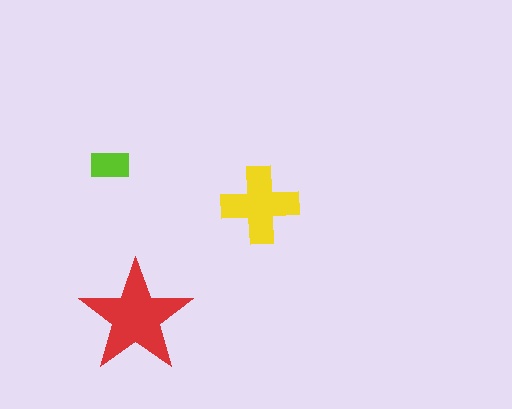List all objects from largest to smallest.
The red star, the yellow cross, the lime rectangle.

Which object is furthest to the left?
The lime rectangle is leftmost.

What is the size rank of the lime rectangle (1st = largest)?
3rd.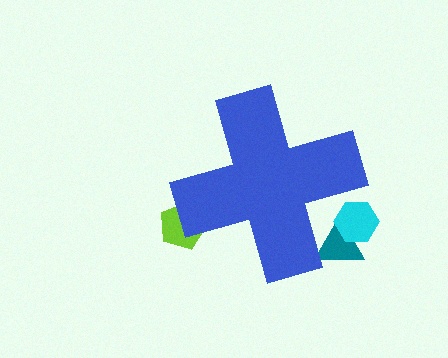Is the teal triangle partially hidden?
Yes, the teal triangle is partially hidden behind the blue cross.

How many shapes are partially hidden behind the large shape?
3 shapes are partially hidden.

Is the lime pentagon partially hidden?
Yes, the lime pentagon is partially hidden behind the blue cross.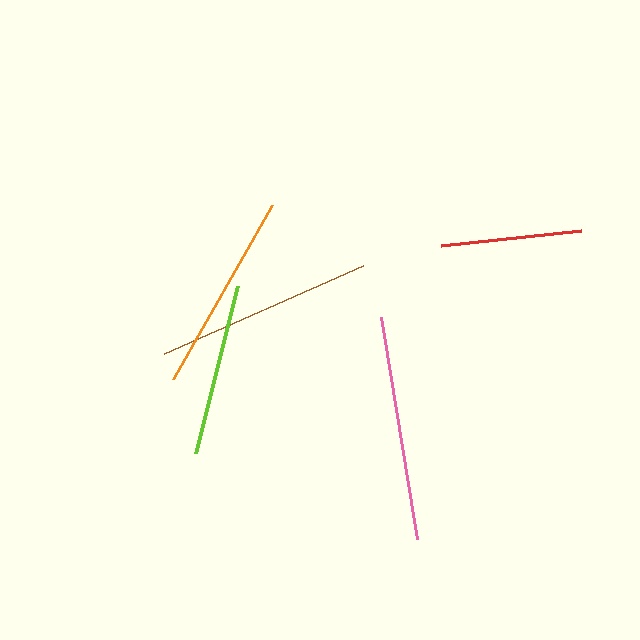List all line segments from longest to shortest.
From longest to shortest: pink, brown, orange, lime, red.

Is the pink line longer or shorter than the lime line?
The pink line is longer than the lime line.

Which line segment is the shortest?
The red line is the shortest at approximately 141 pixels.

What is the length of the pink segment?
The pink segment is approximately 224 pixels long.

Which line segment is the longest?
The pink line is the longest at approximately 224 pixels.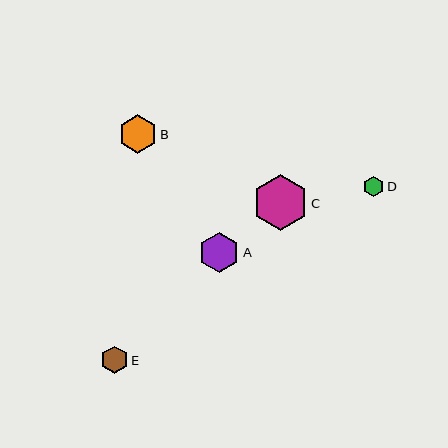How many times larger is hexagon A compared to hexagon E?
Hexagon A is approximately 1.5 times the size of hexagon E.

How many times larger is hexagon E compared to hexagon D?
Hexagon E is approximately 1.4 times the size of hexagon D.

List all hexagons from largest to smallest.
From largest to smallest: C, A, B, E, D.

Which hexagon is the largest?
Hexagon C is the largest with a size of approximately 55 pixels.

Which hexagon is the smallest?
Hexagon D is the smallest with a size of approximately 20 pixels.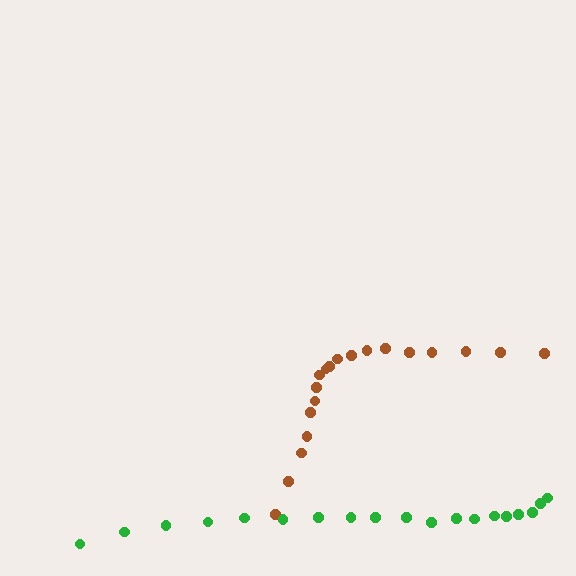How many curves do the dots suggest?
There are 2 distinct paths.